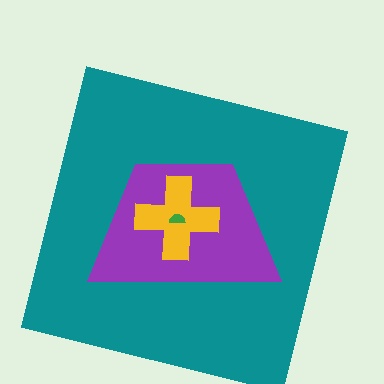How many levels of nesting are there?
4.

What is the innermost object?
The green semicircle.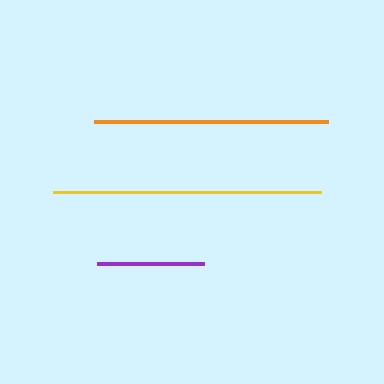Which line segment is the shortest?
The purple line is the shortest at approximately 107 pixels.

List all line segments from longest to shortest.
From longest to shortest: yellow, orange, purple.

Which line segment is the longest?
The yellow line is the longest at approximately 268 pixels.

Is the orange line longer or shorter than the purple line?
The orange line is longer than the purple line.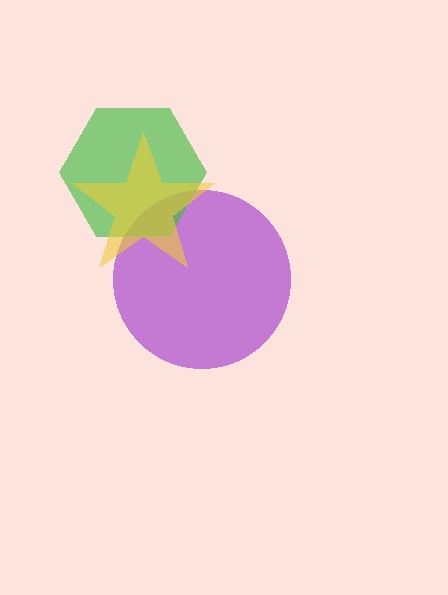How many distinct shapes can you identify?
There are 3 distinct shapes: a purple circle, a green hexagon, a yellow star.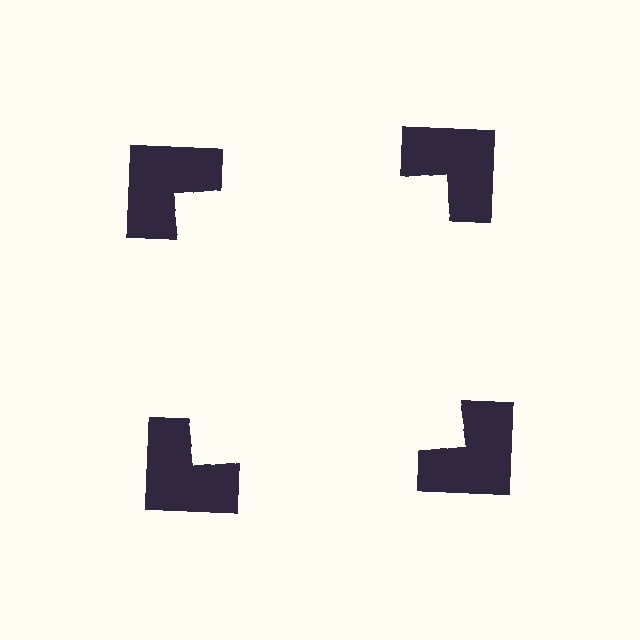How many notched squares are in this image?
There are 4 — one at each vertex of the illusory square.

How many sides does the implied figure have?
4 sides.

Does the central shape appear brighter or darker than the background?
It typically appears slightly brighter than the background, even though no actual brightness change is drawn.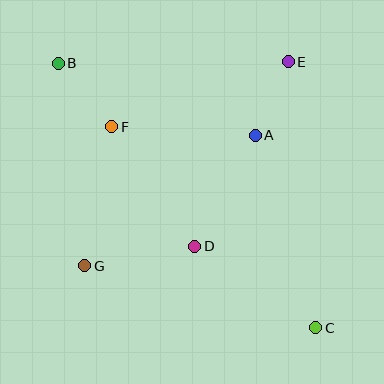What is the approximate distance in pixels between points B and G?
The distance between B and G is approximately 205 pixels.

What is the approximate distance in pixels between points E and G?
The distance between E and G is approximately 288 pixels.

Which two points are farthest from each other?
Points B and C are farthest from each other.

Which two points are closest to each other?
Points A and E are closest to each other.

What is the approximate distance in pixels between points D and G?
The distance between D and G is approximately 112 pixels.